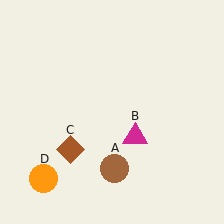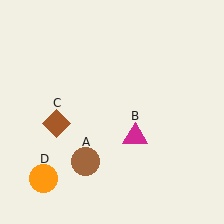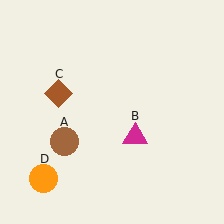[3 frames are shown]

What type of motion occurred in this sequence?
The brown circle (object A), brown diamond (object C) rotated clockwise around the center of the scene.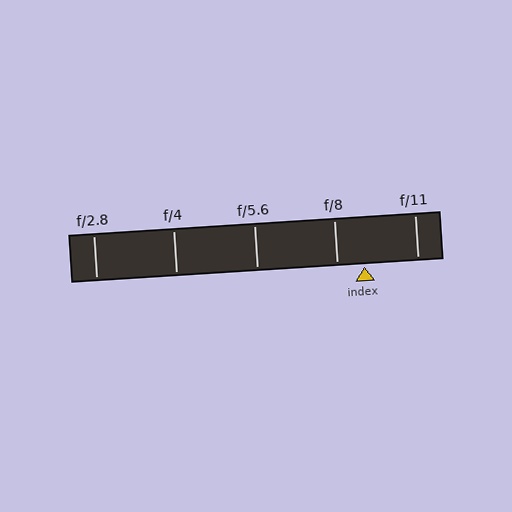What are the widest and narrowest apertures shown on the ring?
The widest aperture shown is f/2.8 and the narrowest is f/11.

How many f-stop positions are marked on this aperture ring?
There are 5 f-stop positions marked.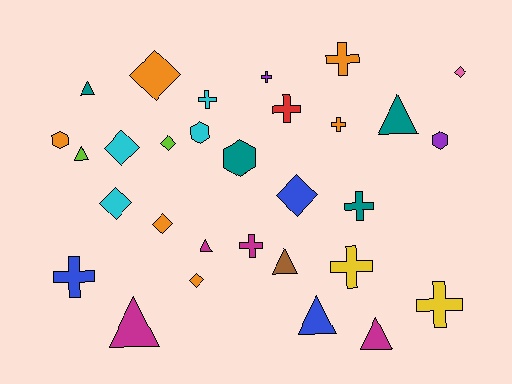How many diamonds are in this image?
There are 8 diamonds.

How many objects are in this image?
There are 30 objects.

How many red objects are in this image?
There is 1 red object.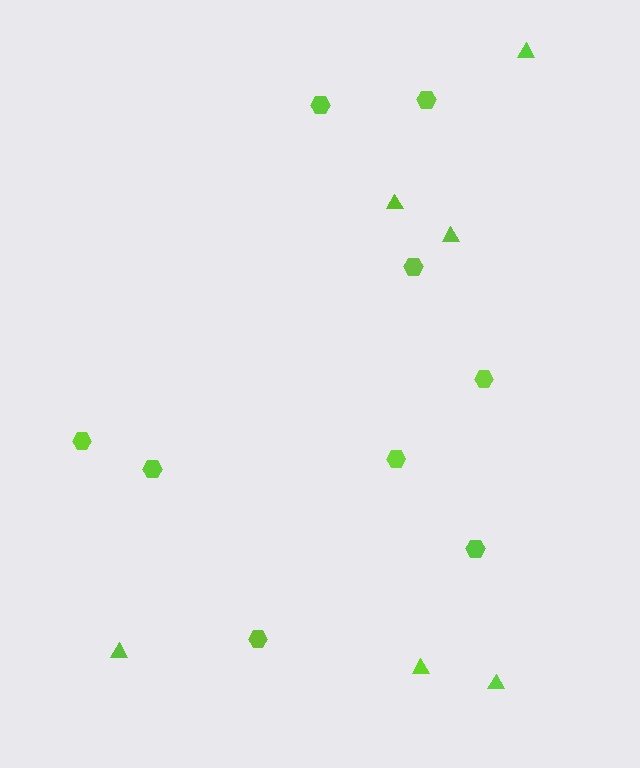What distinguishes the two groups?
There are 2 groups: one group of triangles (6) and one group of hexagons (9).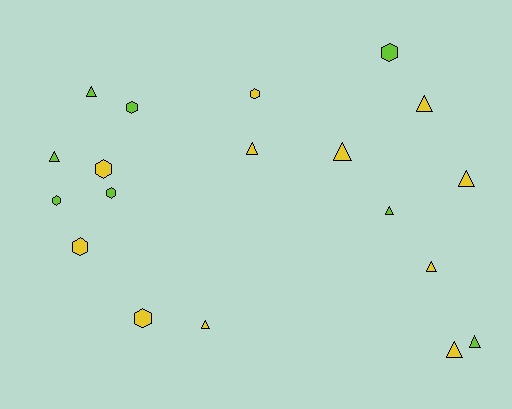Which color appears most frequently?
Yellow, with 11 objects.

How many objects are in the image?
There are 19 objects.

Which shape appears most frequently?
Triangle, with 11 objects.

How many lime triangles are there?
There are 4 lime triangles.